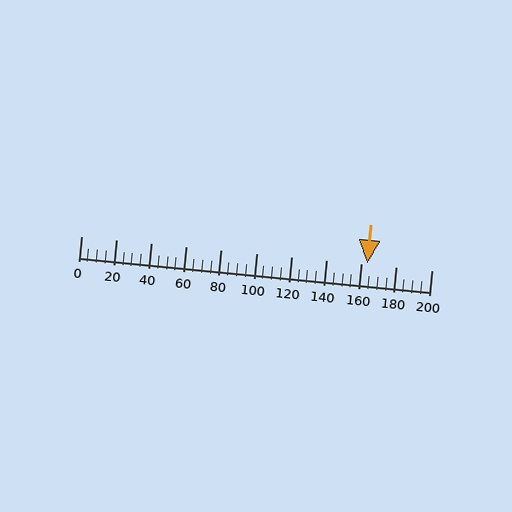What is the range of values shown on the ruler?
The ruler shows values from 0 to 200.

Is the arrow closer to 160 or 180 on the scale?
The arrow is closer to 160.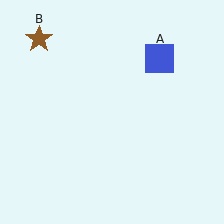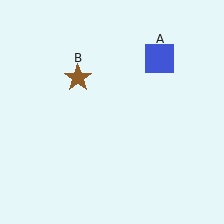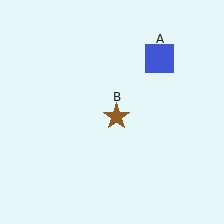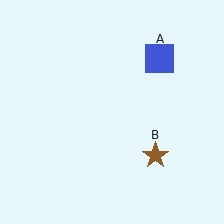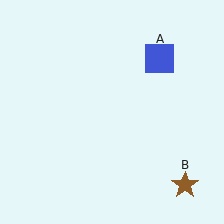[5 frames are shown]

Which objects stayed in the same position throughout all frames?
Blue square (object A) remained stationary.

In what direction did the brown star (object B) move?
The brown star (object B) moved down and to the right.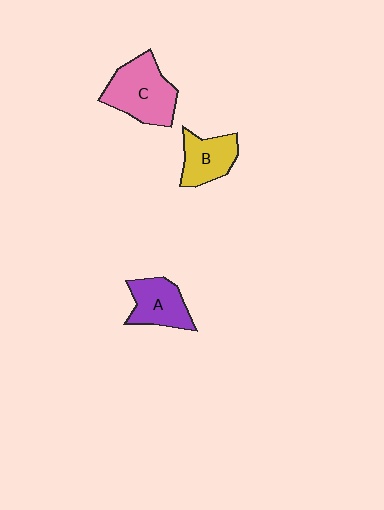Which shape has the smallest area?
Shape B (yellow).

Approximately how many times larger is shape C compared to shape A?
Approximately 1.4 times.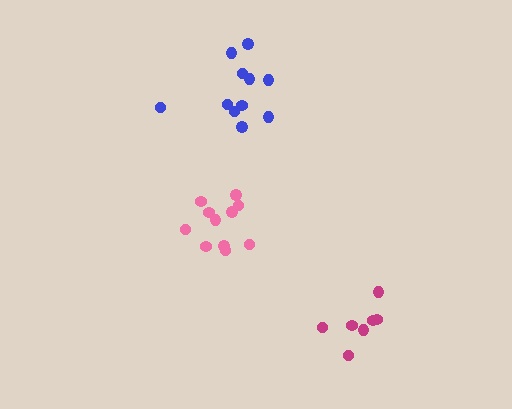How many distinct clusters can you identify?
There are 3 distinct clusters.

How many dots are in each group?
Group 1: 11 dots, Group 2: 11 dots, Group 3: 7 dots (29 total).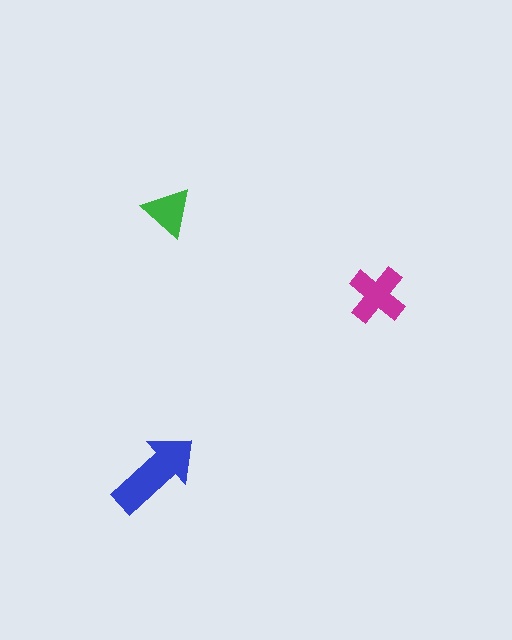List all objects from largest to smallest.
The blue arrow, the magenta cross, the green triangle.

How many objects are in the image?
There are 3 objects in the image.